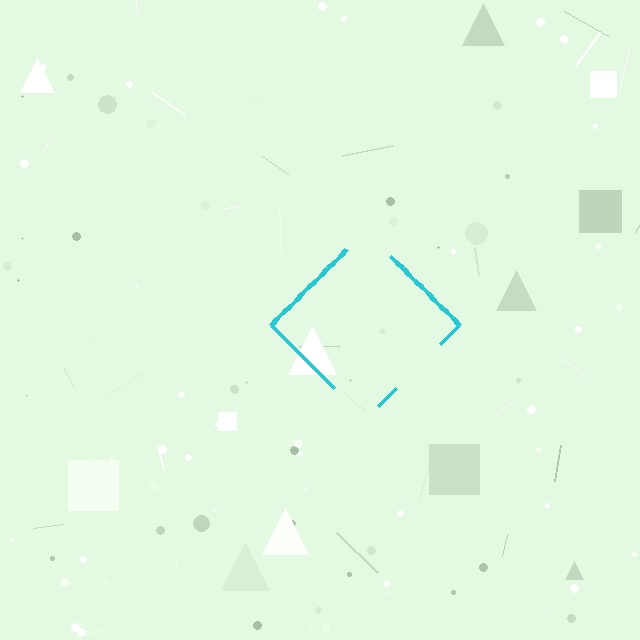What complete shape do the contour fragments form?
The contour fragments form a diamond.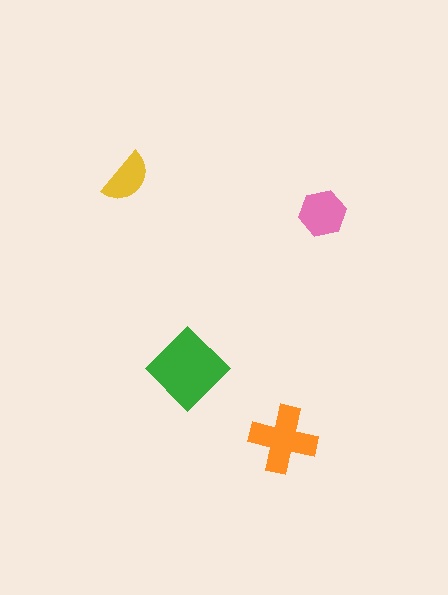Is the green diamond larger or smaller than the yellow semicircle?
Larger.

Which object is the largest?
The green diamond.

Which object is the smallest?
The yellow semicircle.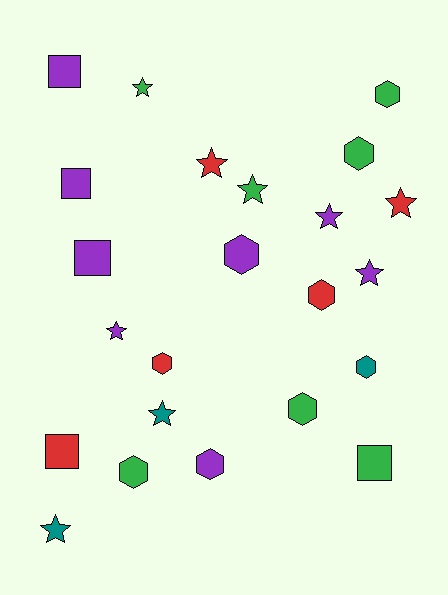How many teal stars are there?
There are 2 teal stars.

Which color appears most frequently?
Purple, with 8 objects.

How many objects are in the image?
There are 23 objects.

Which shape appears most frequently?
Star, with 9 objects.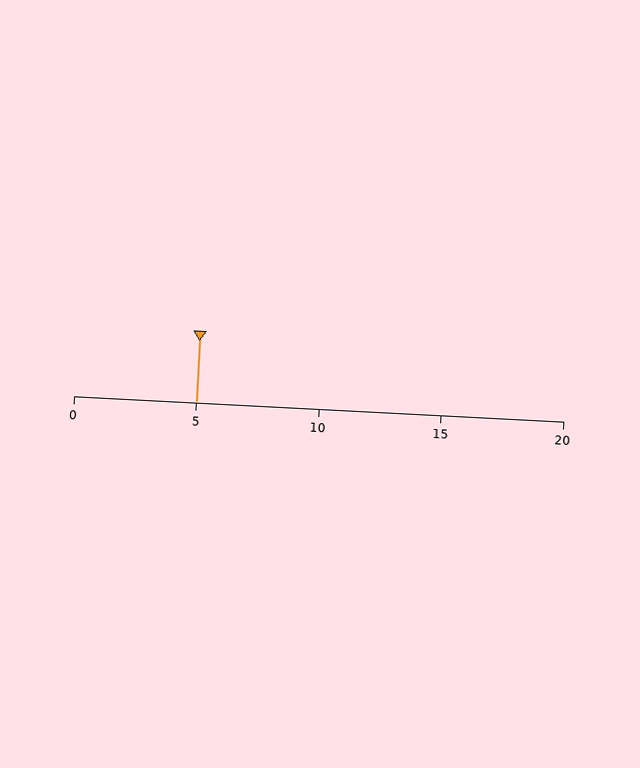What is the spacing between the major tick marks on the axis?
The major ticks are spaced 5 apart.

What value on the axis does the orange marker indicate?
The marker indicates approximately 5.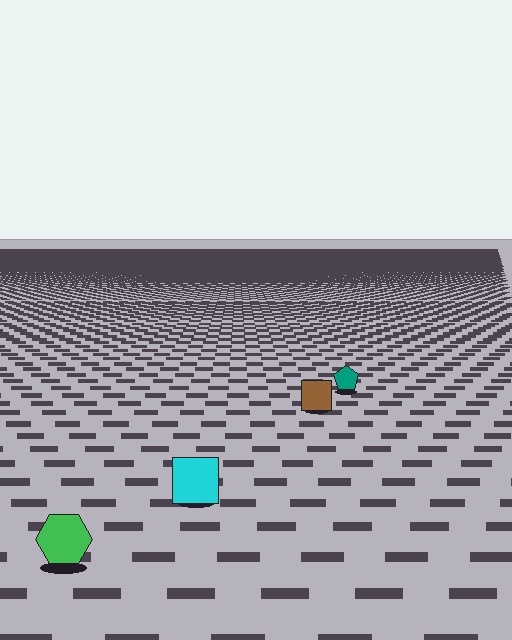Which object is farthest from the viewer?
The teal pentagon is farthest from the viewer. It appears smaller and the ground texture around it is denser.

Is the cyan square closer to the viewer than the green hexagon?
No. The green hexagon is closer — you can tell from the texture gradient: the ground texture is coarser near it.